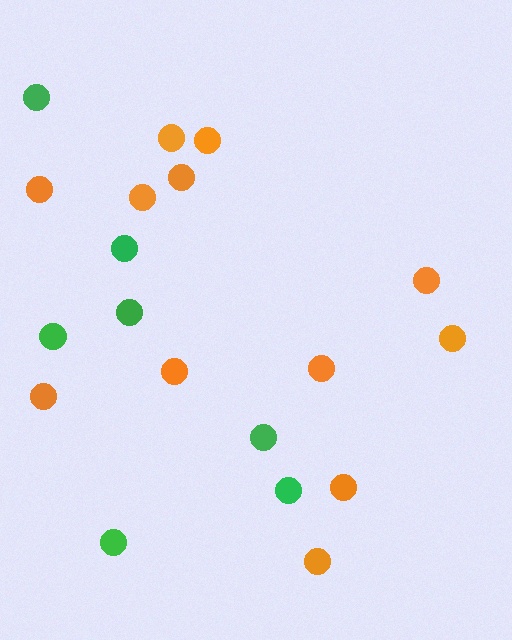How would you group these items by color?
There are 2 groups: one group of green circles (7) and one group of orange circles (12).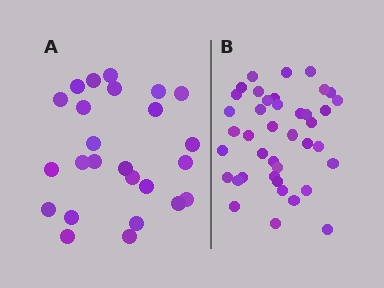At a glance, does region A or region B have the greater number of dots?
Region B (the right region) has more dots.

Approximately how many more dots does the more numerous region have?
Region B has approximately 15 more dots than region A.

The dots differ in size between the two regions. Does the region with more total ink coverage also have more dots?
No. Region A has more total ink coverage because its dots are larger, but region B actually contains more individual dots. Total area can be misleading — the number of items is what matters here.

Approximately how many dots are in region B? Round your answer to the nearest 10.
About 40 dots.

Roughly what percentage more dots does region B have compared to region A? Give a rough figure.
About 60% more.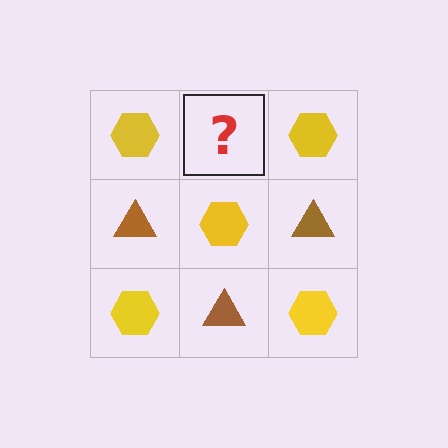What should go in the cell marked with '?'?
The missing cell should contain a brown triangle.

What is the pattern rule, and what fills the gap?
The rule is that it alternates yellow hexagon and brown triangle in a checkerboard pattern. The gap should be filled with a brown triangle.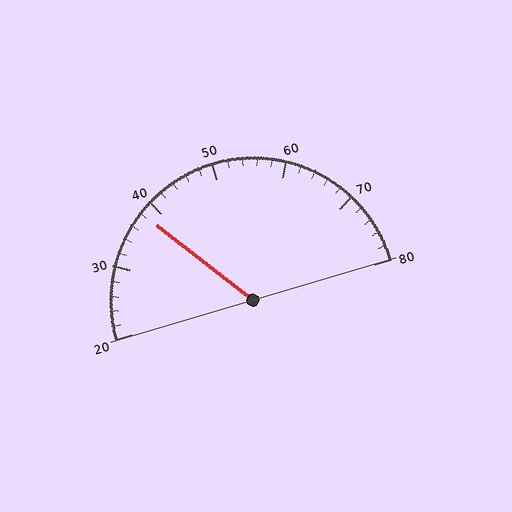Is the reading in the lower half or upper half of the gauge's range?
The reading is in the lower half of the range (20 to 80).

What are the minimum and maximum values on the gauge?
The gauge ranges from 20 to 80.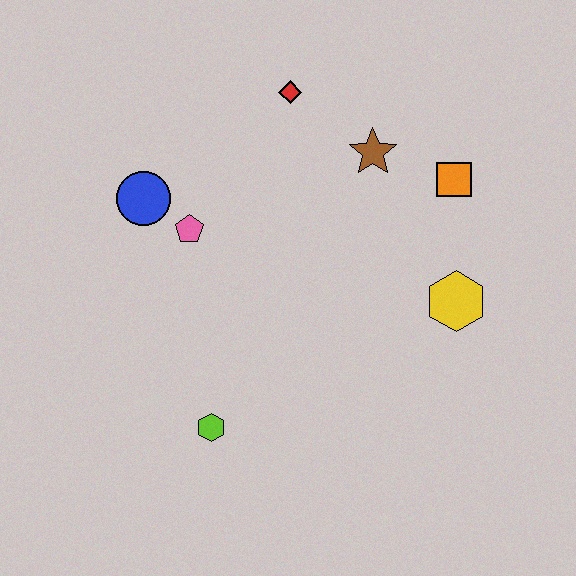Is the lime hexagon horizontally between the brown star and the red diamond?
No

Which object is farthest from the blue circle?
The yellow hexagon is farthest from the blue circle.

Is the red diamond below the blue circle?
No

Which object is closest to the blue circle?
The pink pentagon is closest to the blue circle.